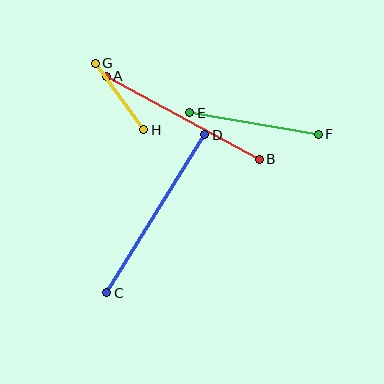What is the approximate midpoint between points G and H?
The midpoint is at approximately (120, 97) pixels.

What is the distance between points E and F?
The distance is approximately 130 pixels.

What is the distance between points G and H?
The distance is approximately 83 pixels.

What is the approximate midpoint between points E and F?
The midpoint is at approximately (254, 124) pixels.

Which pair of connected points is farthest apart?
Points C and D are farthest apart.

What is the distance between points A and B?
The distance is approximately 174 pixels.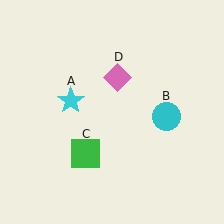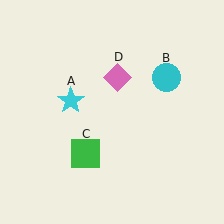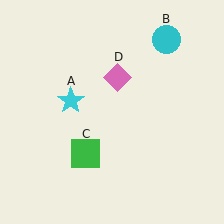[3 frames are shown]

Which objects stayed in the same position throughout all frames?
Cyan star (object A) and green square (object C) and pink diamond (object D) remained stationary.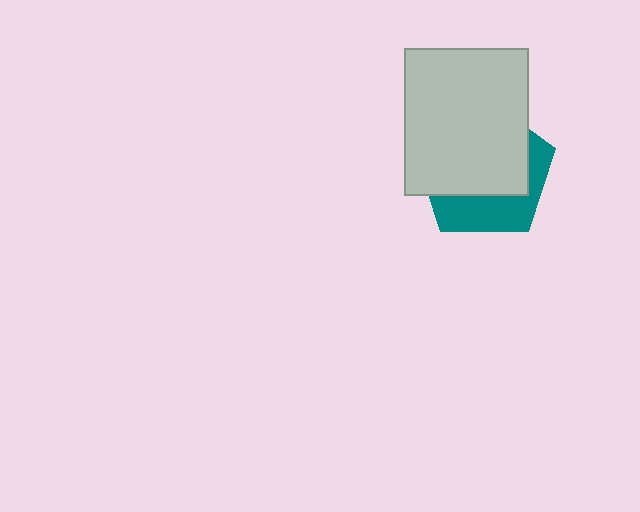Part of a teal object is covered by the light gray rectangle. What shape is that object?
It is a pentagon.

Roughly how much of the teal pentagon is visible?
A small part of it is visible (roughly 36%).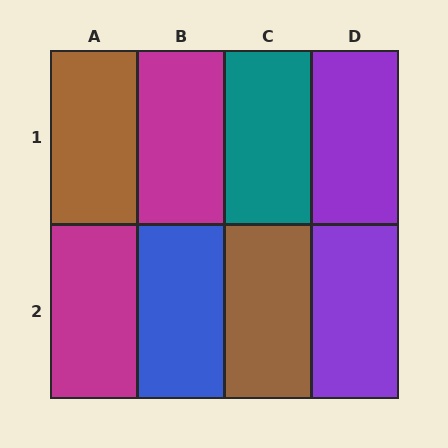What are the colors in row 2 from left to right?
Magenta, blue, brown, purple.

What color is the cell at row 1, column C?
Teal.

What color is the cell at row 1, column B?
Magenta.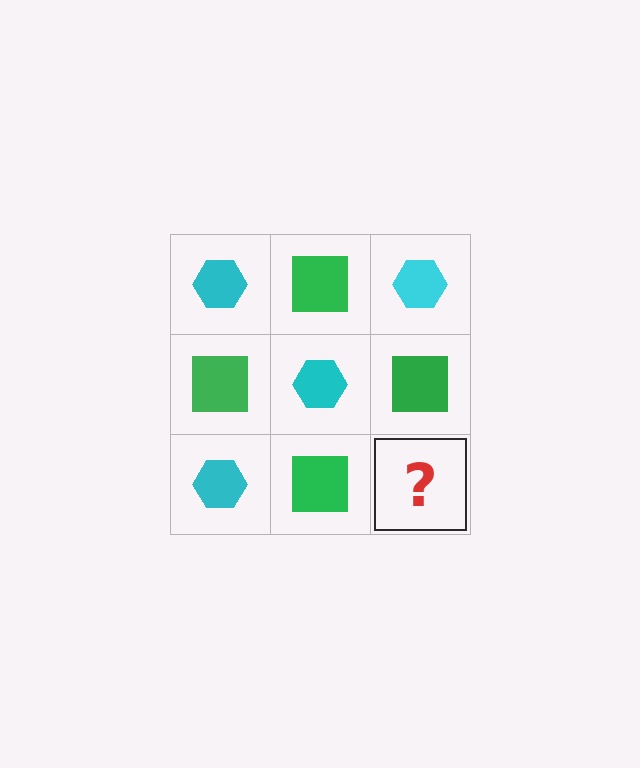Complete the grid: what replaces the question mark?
The question mark should be replaced with a cyan hexagon.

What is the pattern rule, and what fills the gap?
The rule is that it alternates cyan hexagon and green square in a checkerboard pattern. The gap should be filled with a cyan hexagon.